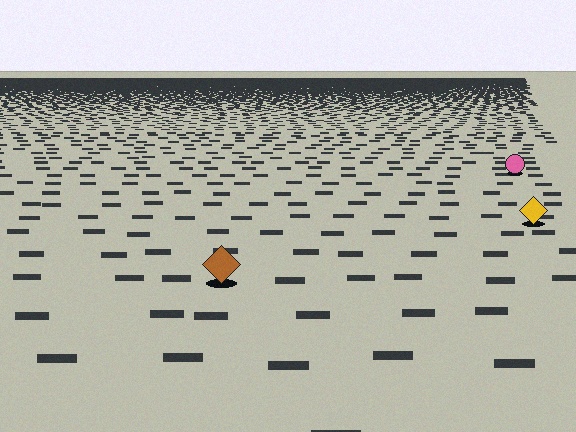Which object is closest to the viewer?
The brown diamond is closest. The texture marks near it are larger and more spread out.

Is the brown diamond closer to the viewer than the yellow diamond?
Yes. The brown diamond is closer — you can tell from the texture gradient: the ground texture is coarser near it.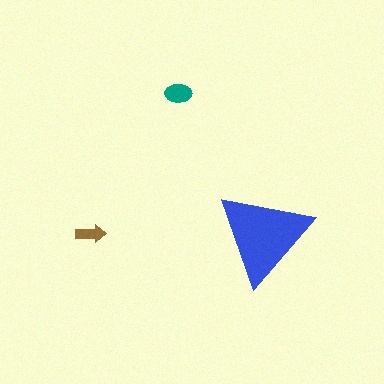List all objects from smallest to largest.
The brown arrow, the teal ellipse, the blue triangle.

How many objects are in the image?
There are 3 objects in the image.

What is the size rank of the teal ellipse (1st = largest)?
2nd.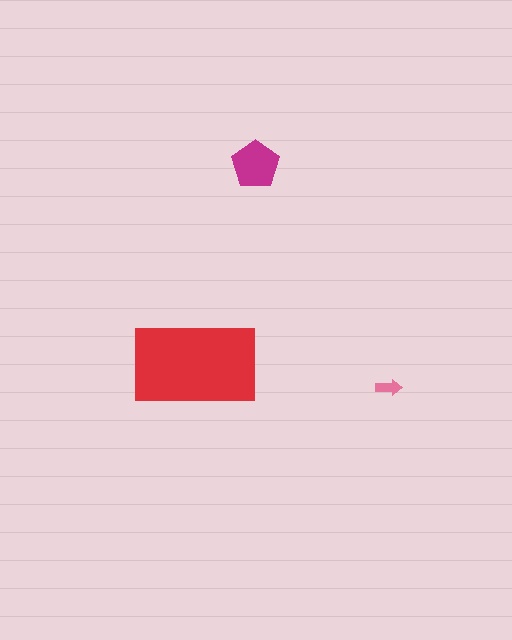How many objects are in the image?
There are 3 objects in the image.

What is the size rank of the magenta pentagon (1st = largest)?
2nd.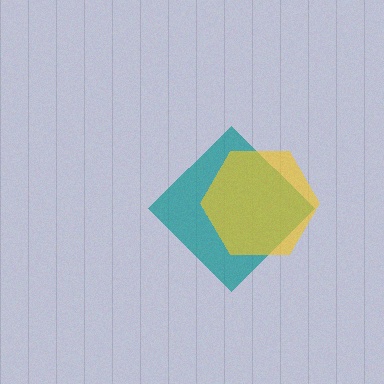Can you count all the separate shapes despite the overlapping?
Yes, there are 2 separate shapes.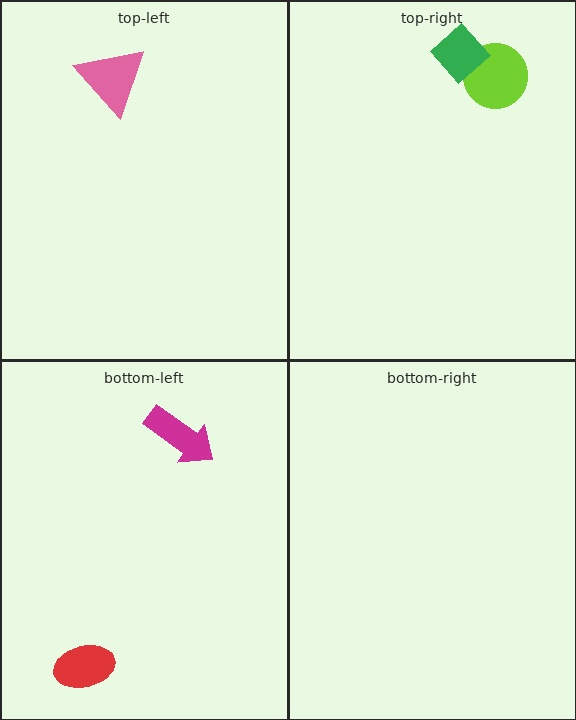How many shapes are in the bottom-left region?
2.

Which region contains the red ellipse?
The bottom-left region.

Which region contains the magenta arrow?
The bottom-left region.